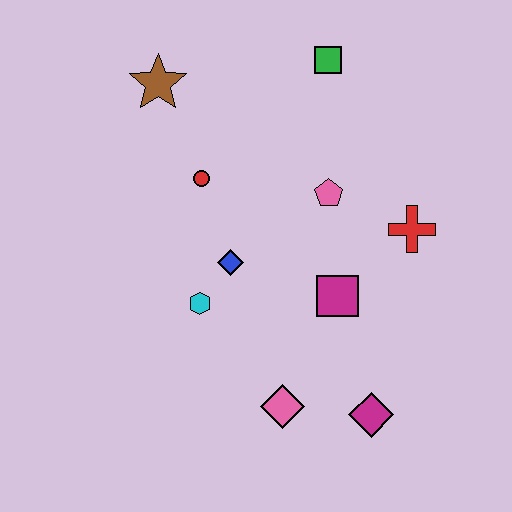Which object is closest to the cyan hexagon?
The blue diamond is closest to the cyan hexagon.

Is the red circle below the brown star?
Yes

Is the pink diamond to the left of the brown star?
No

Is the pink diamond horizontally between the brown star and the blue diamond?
No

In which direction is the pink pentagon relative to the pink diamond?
The pink pentagon is above the pink diamond.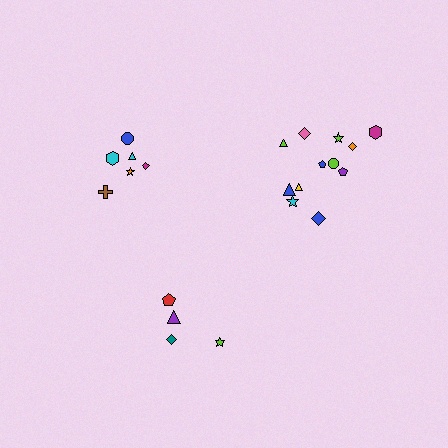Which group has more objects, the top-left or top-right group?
The top-right group.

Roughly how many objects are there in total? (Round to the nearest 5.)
Roughly 20 objects in total.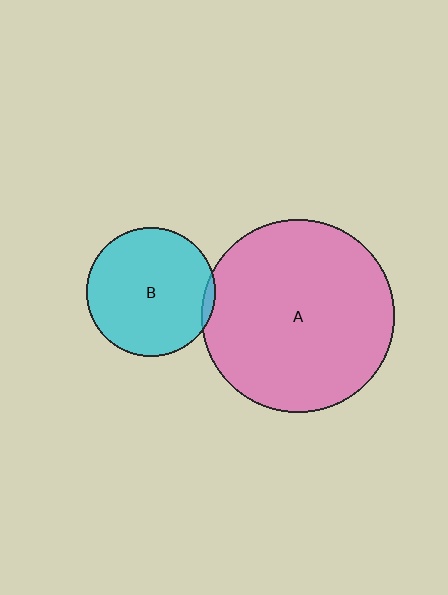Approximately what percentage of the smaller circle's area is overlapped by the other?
Approximately 5%.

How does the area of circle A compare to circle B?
Approximately 2.3 times.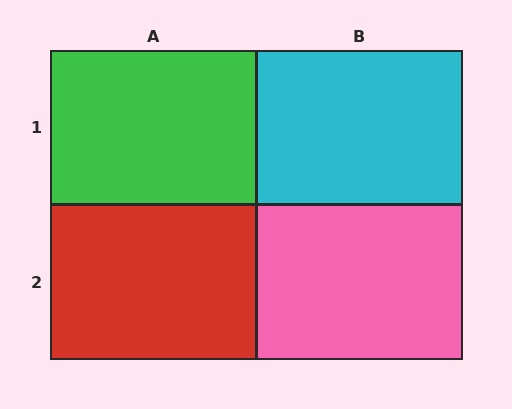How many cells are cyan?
1 cell is cyan.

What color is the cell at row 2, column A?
Red.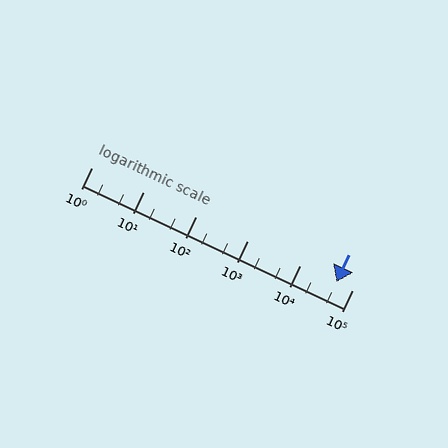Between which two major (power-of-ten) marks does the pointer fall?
The pointer is between 10000 and 100000.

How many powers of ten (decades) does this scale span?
The scale spans 5 decades, from 1 to 100000.